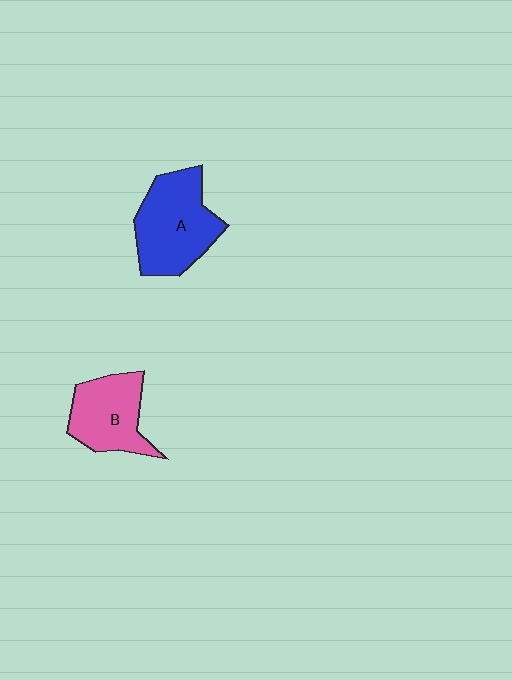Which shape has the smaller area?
Shape B (pink).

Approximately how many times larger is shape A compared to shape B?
Approximately 1.3 times.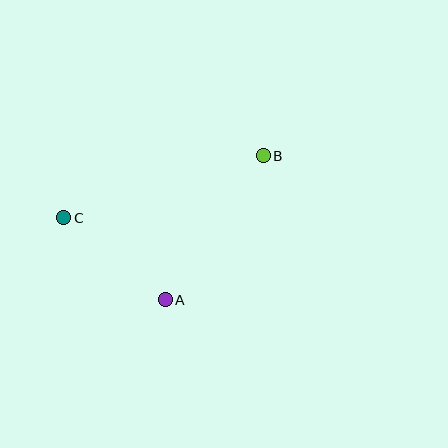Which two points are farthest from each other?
Points B and C are farthest from each other.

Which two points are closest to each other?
Points A and C are closest to each other.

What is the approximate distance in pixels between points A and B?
The distance between A and B is approximately 174 pixels.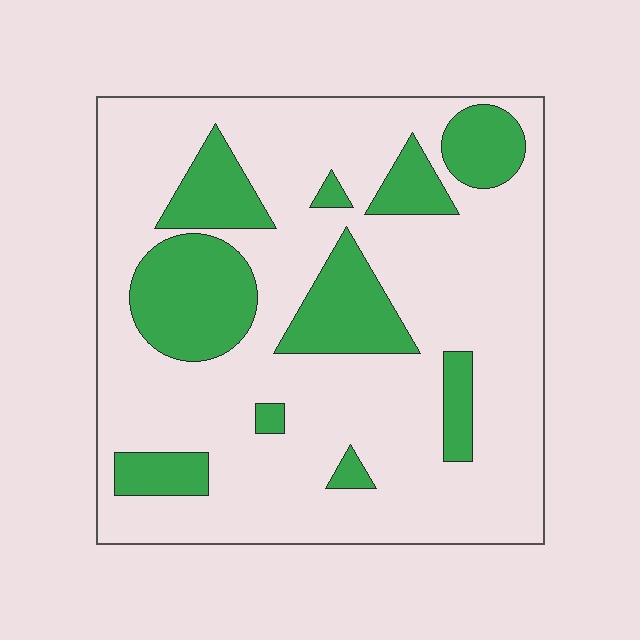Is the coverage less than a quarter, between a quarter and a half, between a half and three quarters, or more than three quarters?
Less than a quarter.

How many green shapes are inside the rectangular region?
10.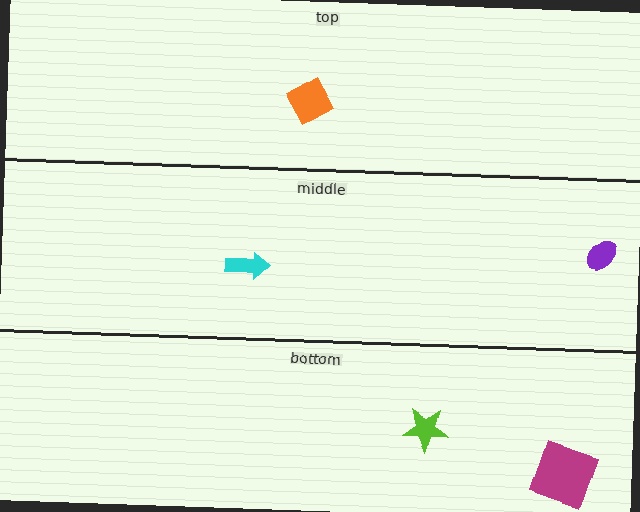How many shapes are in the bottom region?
2.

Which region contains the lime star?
The bottom region.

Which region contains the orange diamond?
The top region.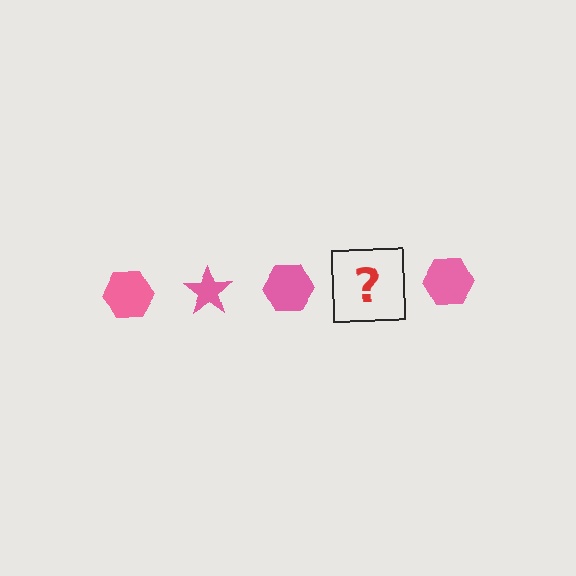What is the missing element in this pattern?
The missing element is a pink star.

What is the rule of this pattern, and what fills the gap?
The rule is that the pattern cycles through hexagon, star shapes in pink. The gap should be filled with a pink star.